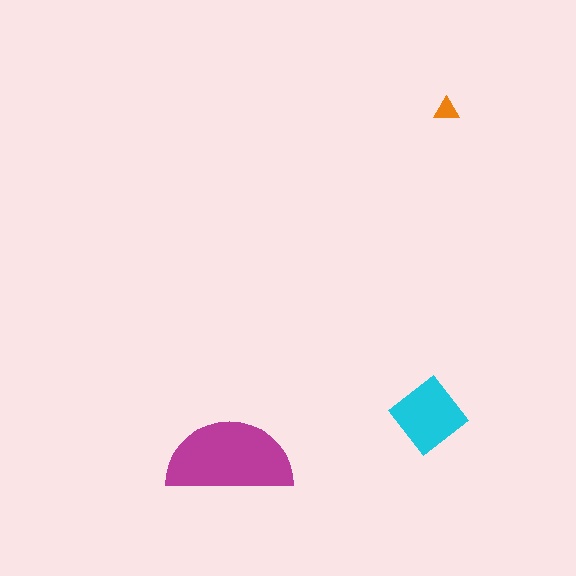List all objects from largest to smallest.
The magenta semicircle, the cyan diamond, the orange triangle.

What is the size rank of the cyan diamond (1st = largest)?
2nd.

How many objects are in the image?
There are 3 objects in the image.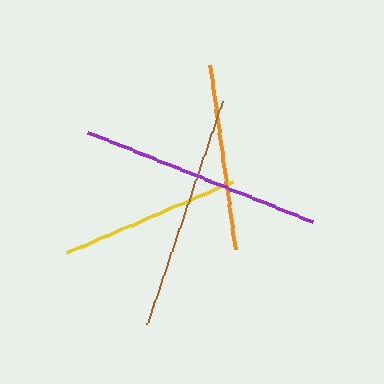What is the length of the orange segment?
The orange segment is approximately 186 pixels long.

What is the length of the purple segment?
The purple segment is approximately 241 pixels long.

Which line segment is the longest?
The purple line is the longest at approximately 241 pixels.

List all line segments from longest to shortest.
From longest to shortest: purple, brown, orange, yellow.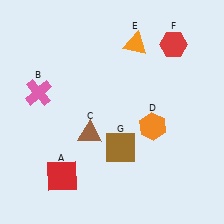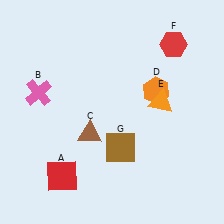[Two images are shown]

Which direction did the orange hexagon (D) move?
The orange hexagon (D) moved up.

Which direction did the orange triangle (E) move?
The orange triangle (E) moved down.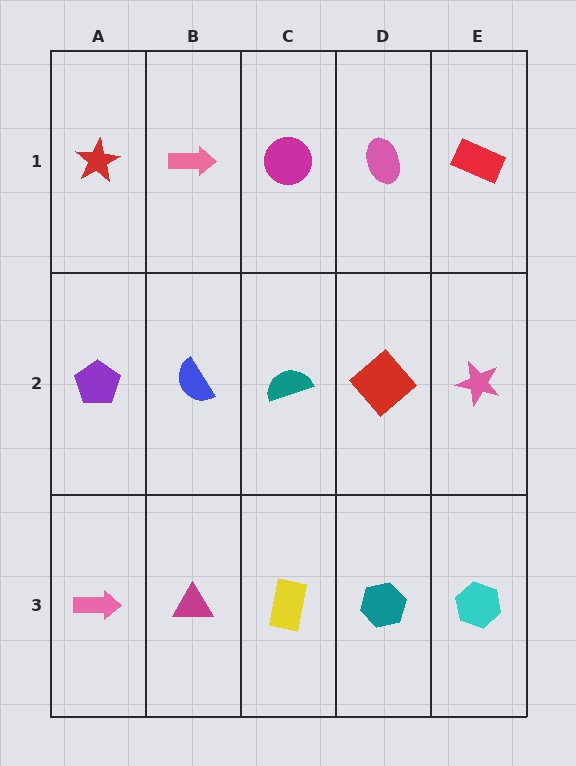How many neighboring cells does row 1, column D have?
3.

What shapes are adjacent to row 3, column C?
A teal semicircle (row 2, column C), a magenta triangle (row 3, column B), a teal hexagon (row 3, column D).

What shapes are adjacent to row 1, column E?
A pink star (row 2, column E), a pink ellipse (row 1, column D).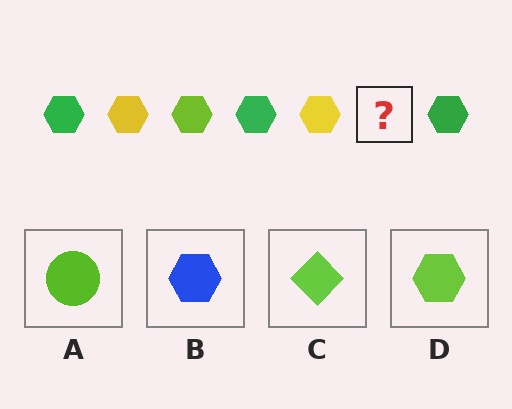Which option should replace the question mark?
Option D.